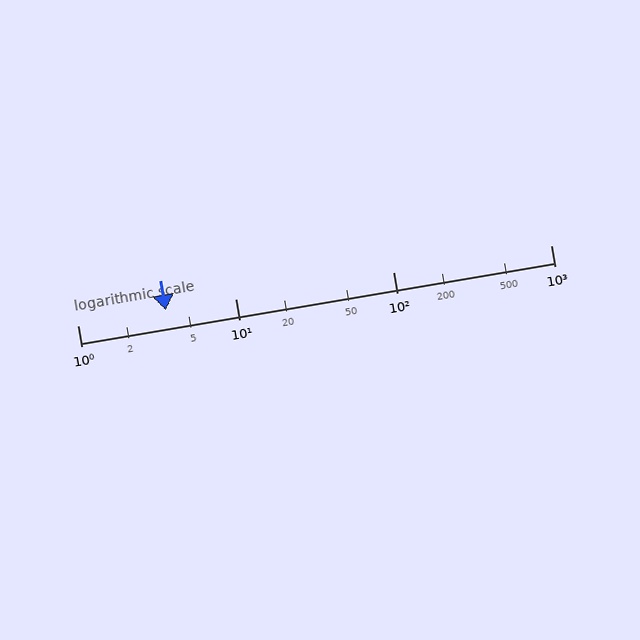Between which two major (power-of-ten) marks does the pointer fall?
The pointer is between 1 and 10.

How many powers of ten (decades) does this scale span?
The scale spans 3 decades, from 1 to 1000.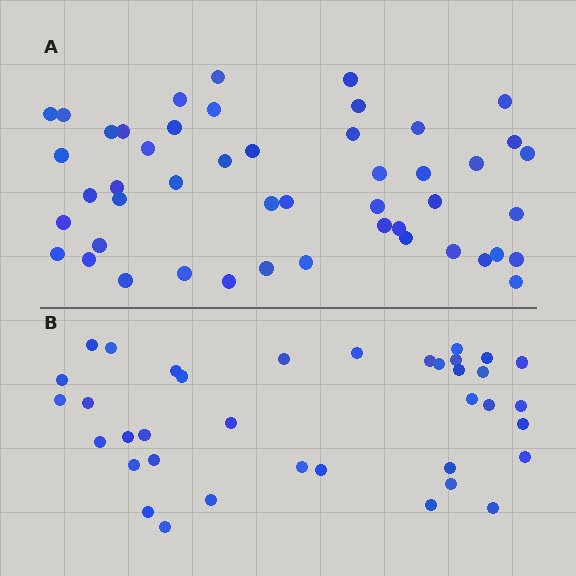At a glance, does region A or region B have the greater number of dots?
Region A (the top region) has more dots.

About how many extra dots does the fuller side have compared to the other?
Region A has roughly 12 or so more dots than region B.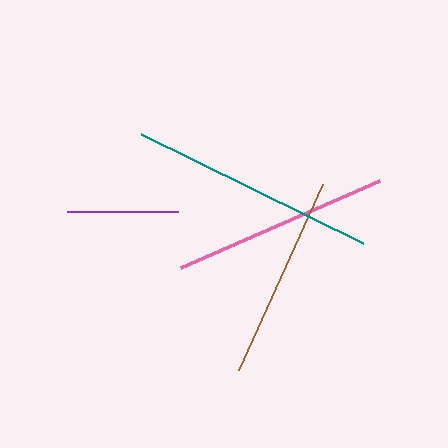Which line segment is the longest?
The teal line is the longest at approximately 248 pixels.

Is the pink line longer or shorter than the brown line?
The pink line is longer than the brown line.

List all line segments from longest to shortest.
From longest to shortest: teal, pink, brown, purple.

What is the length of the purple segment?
The purple segment is approximately 111 pixels long.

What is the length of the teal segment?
The teal segment is approximately 248 pixels long.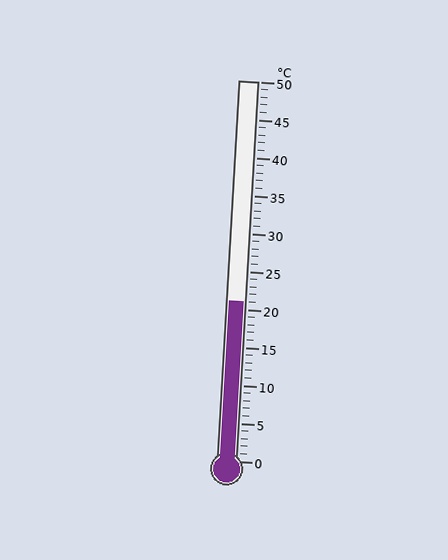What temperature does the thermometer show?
The thermometer shows approximately 21°C.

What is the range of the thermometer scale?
The thermometer scale ranges from 0°C to 50°C.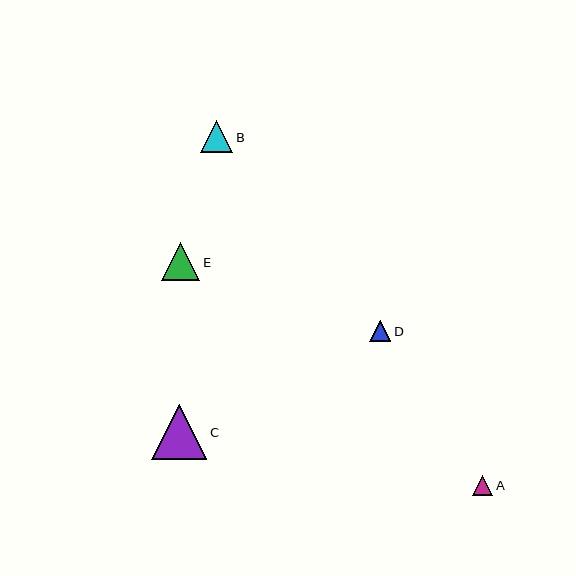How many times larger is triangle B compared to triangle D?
Triangle B is approximately 1.5 times the size of triangle D.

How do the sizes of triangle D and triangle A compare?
Triangle D and triangle A are approximately the same size.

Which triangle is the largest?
Triangle C is the largest with a size of approximately 55 pixels.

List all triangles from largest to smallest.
From largest to smallest: C, E, B, D, A.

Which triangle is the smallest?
Triangle A is the smallest with a size of approximately 20 pixels.